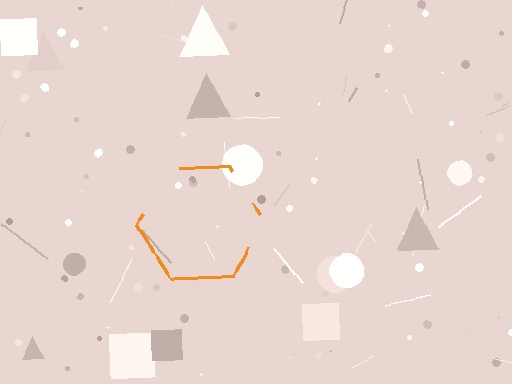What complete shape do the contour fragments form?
The contour fragments form a hexagon.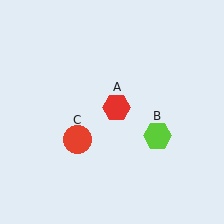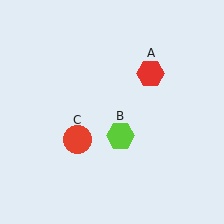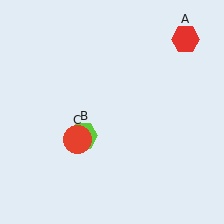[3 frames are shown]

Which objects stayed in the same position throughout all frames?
Red circle (object C) remained stationary.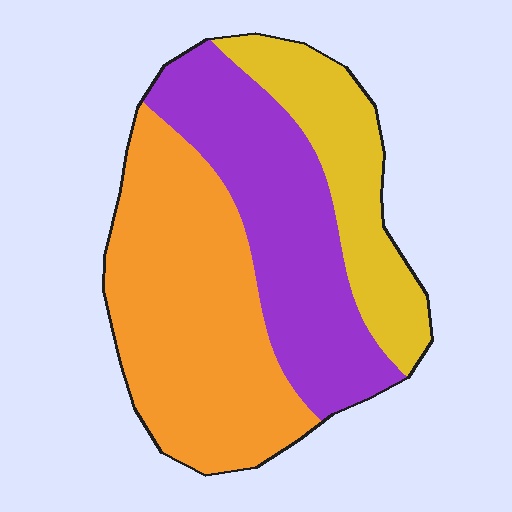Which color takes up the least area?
Yellow, at roughly 20%.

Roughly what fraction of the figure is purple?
Purple covers about 35% of the figure.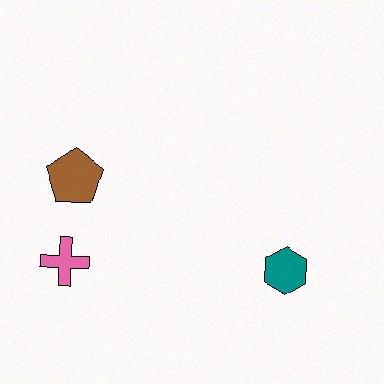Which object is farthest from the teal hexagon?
The brown pentagon is farthest from the teal hexagon.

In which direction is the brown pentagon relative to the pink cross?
The brown pentagon is above the pink cross.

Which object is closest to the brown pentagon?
The pink cross is closest to the brown pentagon.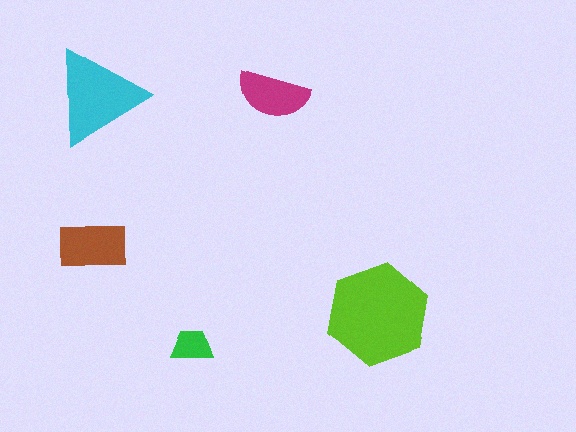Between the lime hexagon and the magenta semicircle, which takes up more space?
The lime hexagon.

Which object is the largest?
The lime hexagon.